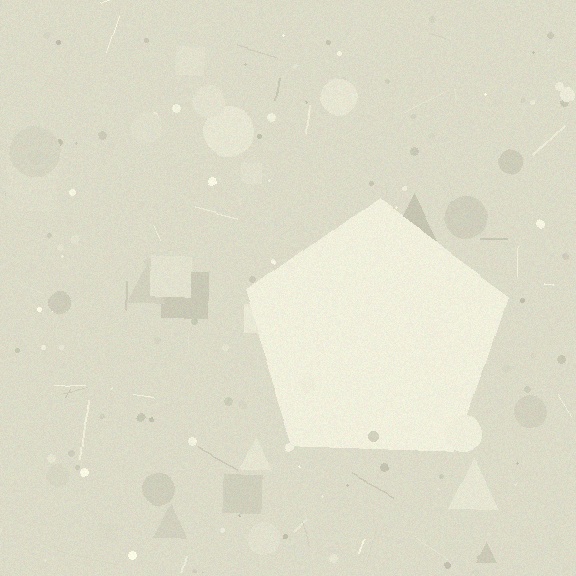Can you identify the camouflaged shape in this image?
The camouflaged shape is a pentagon.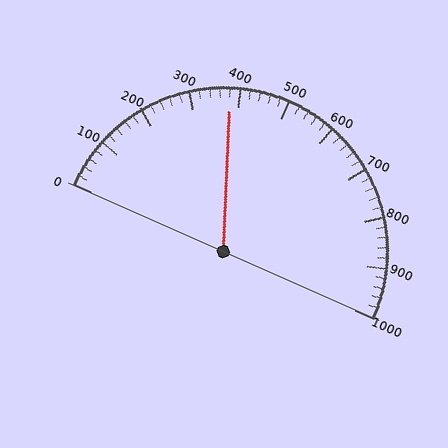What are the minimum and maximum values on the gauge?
The gauge ranges from 0 to 1000.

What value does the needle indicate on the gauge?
The needle indicates approximately 380.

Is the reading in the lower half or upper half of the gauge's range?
The reading is in the lower half of the range (0 to 1000).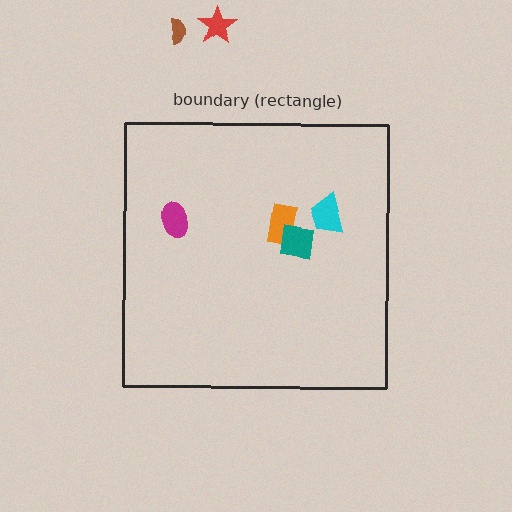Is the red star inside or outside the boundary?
Outside.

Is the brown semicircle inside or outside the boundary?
Outside.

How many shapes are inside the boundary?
4 inside, 2 outside.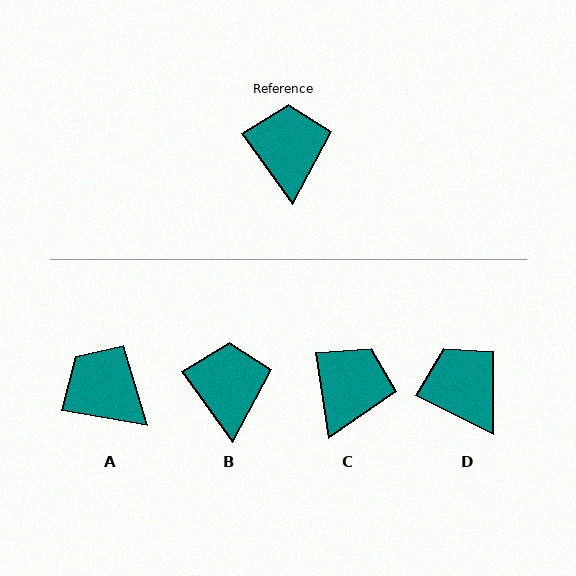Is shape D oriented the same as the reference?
No, it is off by about 28 degrees.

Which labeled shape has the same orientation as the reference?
B.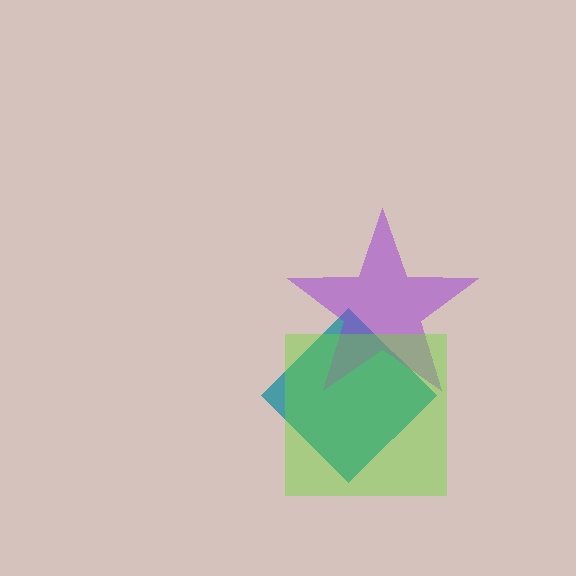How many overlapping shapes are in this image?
There are 3 overlapping shapes in the image.